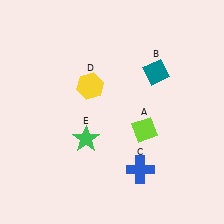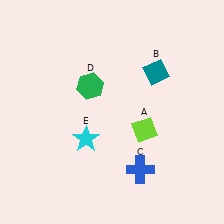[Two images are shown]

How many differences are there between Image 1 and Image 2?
There are 2 differences between the two images.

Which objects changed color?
D changed from yellow to green. E changed from green to cyan.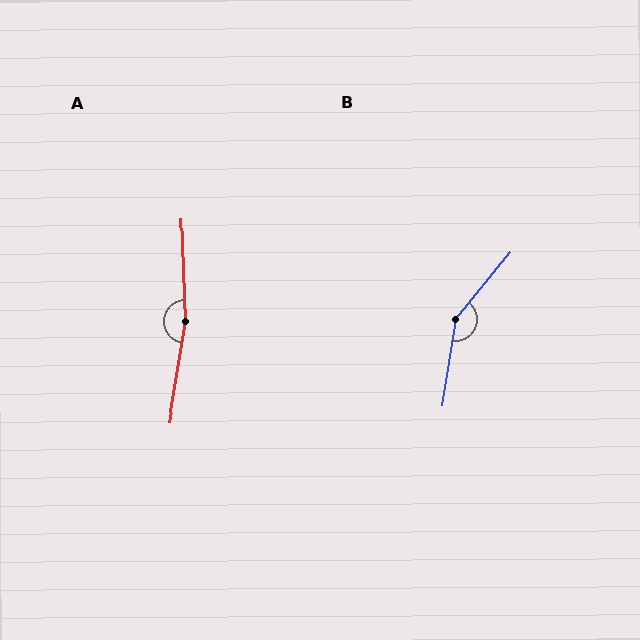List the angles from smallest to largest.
B (150°), A (169°).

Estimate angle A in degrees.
Approximately 169 degrees.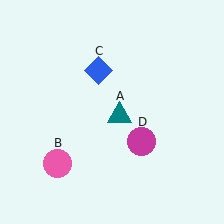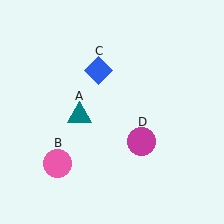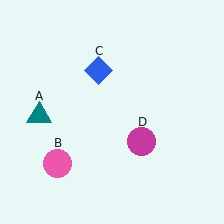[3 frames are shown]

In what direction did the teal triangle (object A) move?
The teal triangle (object A) moved left.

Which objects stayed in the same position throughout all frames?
Pink circle (object B) and blue diamond (object C) and magenta circle (object D) remained stationary.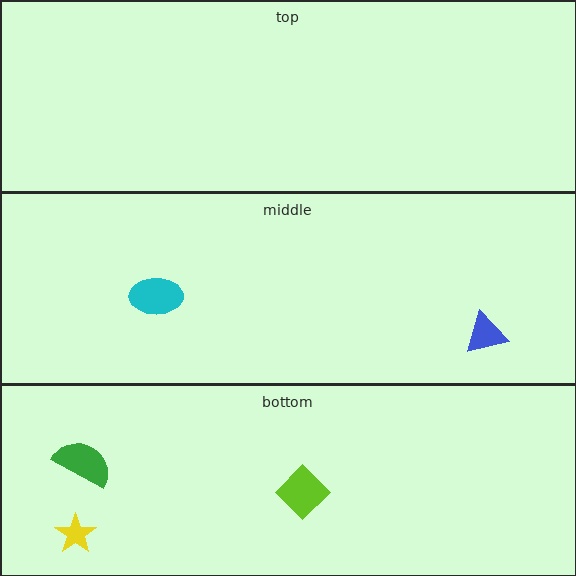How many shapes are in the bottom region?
3.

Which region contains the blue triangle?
The middle region.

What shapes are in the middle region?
The blue triangle, the cyan ellipse.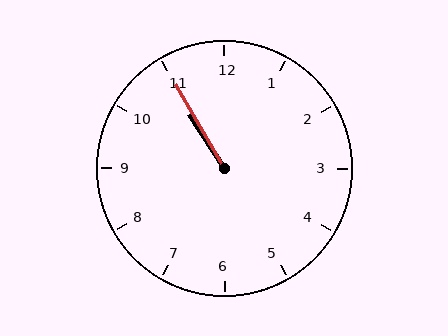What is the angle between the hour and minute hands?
Approximately 2 degrees.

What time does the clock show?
10:55.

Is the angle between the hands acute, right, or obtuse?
It is acute.